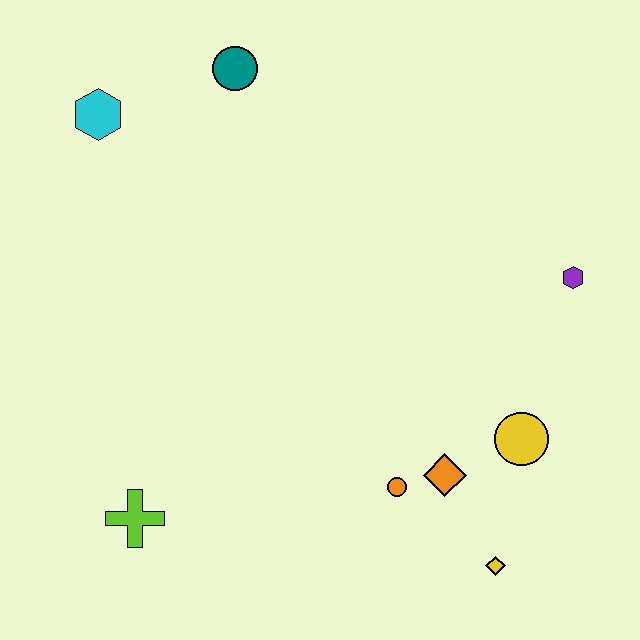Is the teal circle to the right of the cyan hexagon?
Yes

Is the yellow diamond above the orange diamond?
No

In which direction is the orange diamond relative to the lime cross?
The orange diamond is to the right of the lime cross.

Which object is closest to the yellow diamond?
The orange diamond is closest to the yellow diamond.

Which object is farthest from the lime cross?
The purple hexagon is farthest from the lime cross.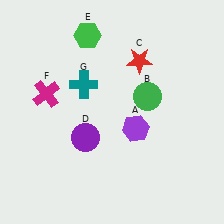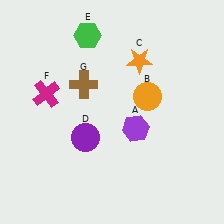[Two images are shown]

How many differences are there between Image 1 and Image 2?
There are 3 differences between the two images.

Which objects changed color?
B changed from green to orange. C changed from red to orange. G changed from teal to brown.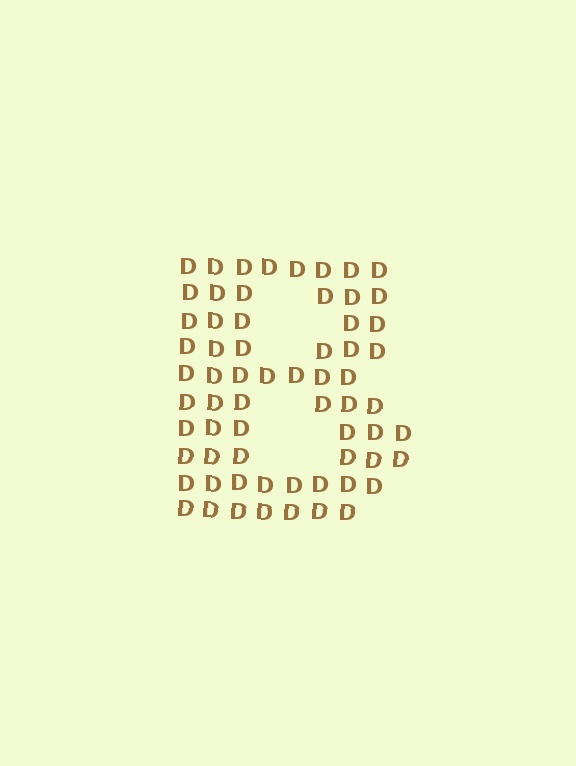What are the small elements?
The small elements are letter D's.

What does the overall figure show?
The overall figure shows the letter B.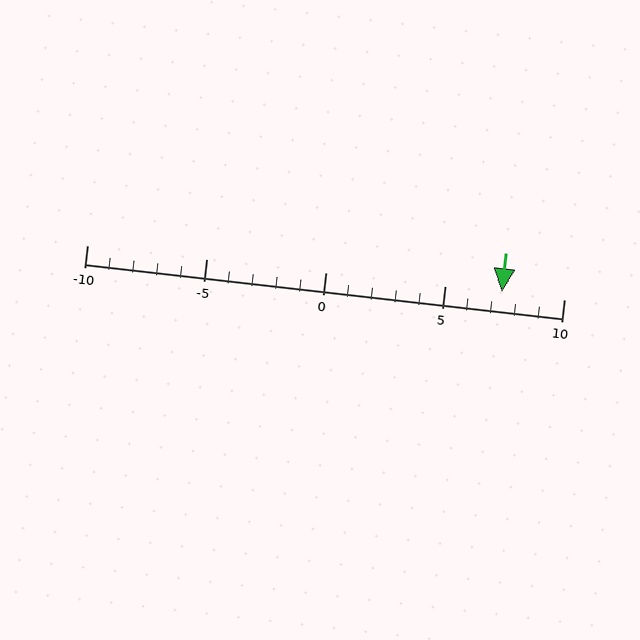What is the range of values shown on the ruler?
The ruler shows values from -10 to 10.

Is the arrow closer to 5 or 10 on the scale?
The arrow is closer to 5.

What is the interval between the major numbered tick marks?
The major tick marks are spaced 5 units apart.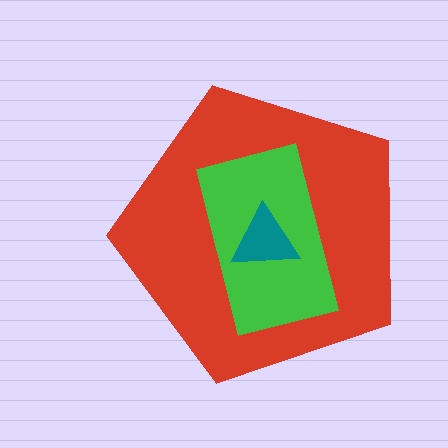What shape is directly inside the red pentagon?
The green rectangle.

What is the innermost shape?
The teal triangle.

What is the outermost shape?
The red pentagon.